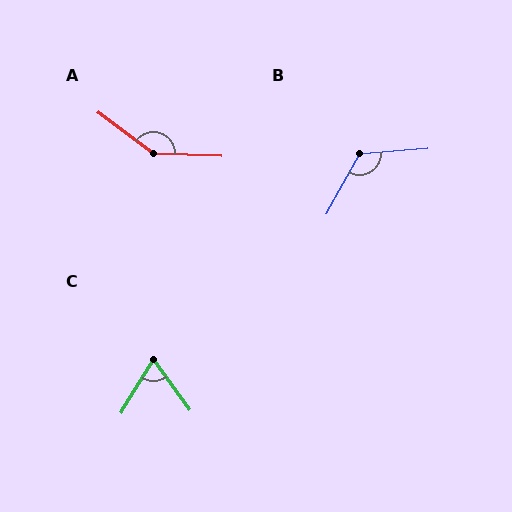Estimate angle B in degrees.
Approximately 124 degrees.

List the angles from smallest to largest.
C (67°), B (124°), A (145°).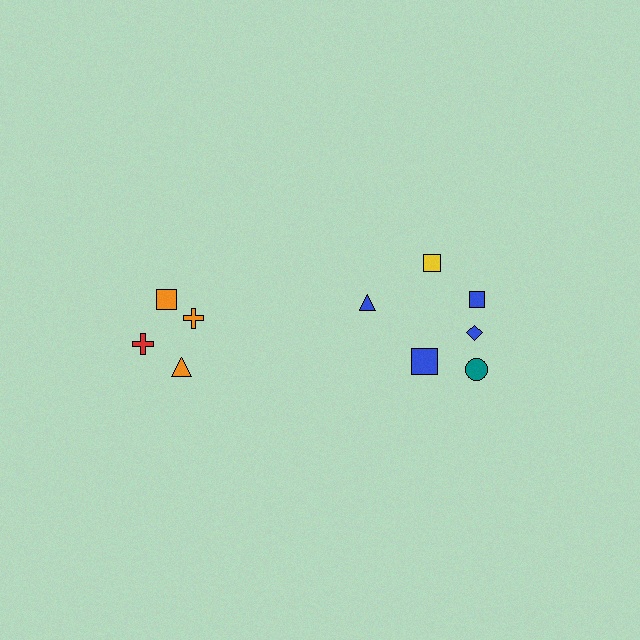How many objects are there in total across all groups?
There are 10 objects.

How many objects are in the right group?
There are 6 objects.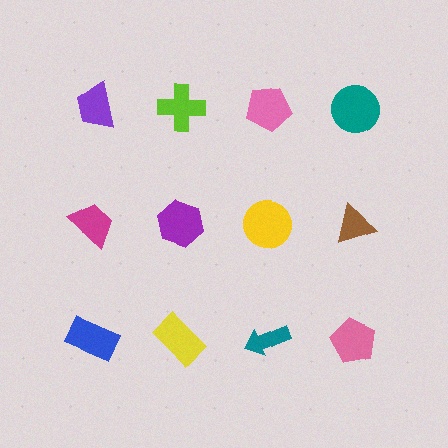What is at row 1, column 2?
A lime cross.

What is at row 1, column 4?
A teal circle.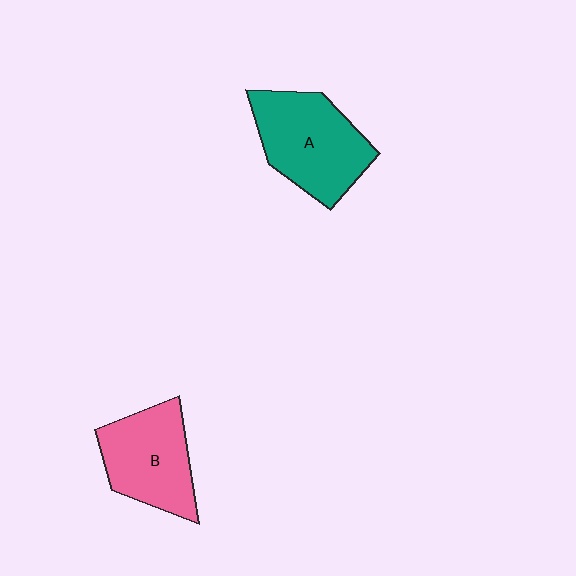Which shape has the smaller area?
Shape B (pink).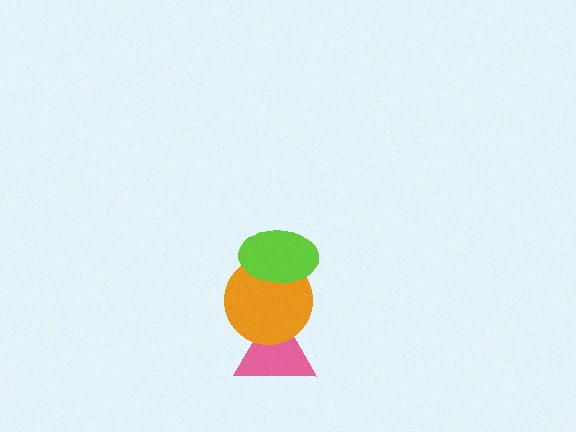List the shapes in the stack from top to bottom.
From top to bottom: the lime ellipse, the orange circle, the pink triangle.